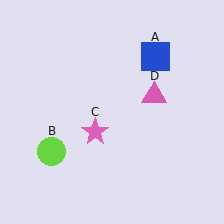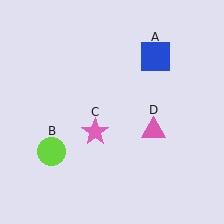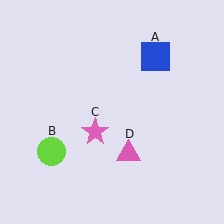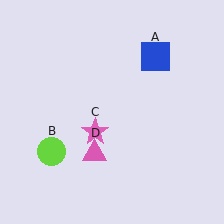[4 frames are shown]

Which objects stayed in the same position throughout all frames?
Blue square (object A) and lime circle (object B) and pink star (object C) remained stationary.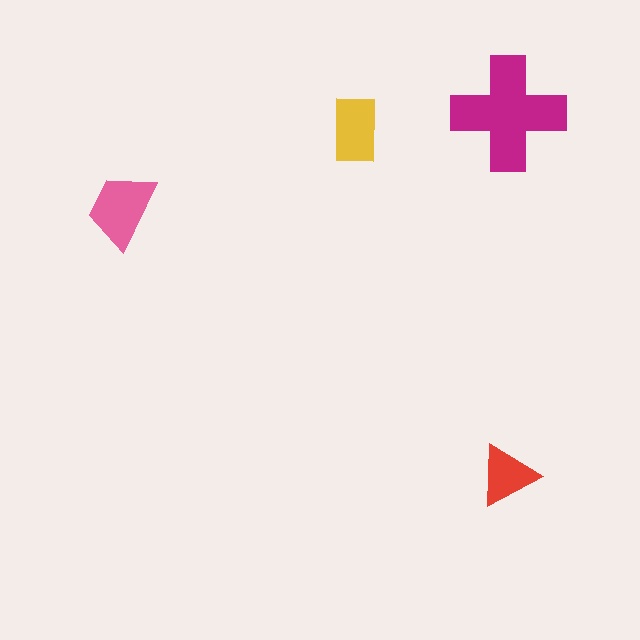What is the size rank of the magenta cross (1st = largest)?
1st.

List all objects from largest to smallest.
The magenta cross, the pink trapezoid, the yellow rectangle, the red triangle.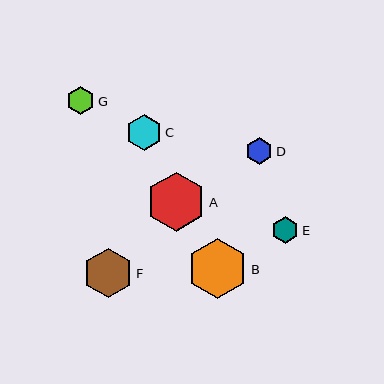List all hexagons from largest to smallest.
From largest to smallest: B, A, F, C, G, E, D.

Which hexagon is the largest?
Hexagon B is the largest with a size of approximately 60 pixels.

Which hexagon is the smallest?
Hexagon D is the smallest with a size of approximately 27 pixels.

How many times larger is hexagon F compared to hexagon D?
Hexagon F is approximately 1.8 times the size of hexagon D.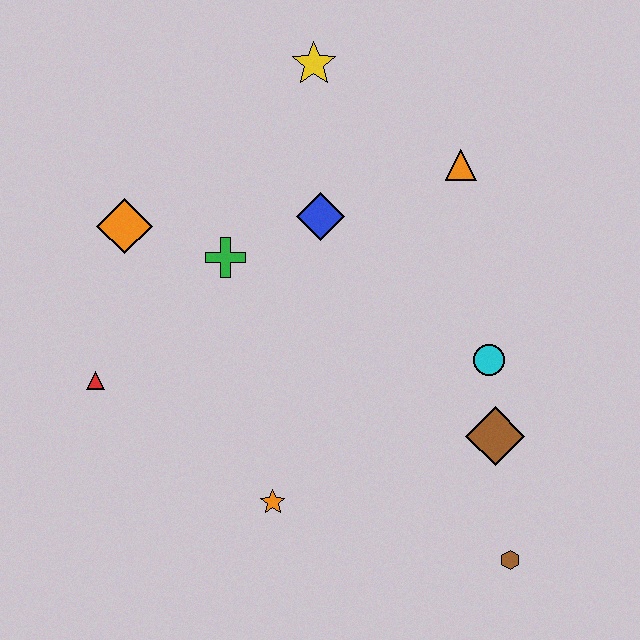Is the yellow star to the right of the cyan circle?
No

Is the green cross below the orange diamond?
Yes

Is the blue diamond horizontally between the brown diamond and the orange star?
Yes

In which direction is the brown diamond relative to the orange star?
The brown diamond is to the right of the orange star.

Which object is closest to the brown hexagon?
The brown diamond is closest to the brown hexagon.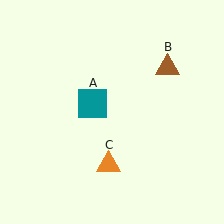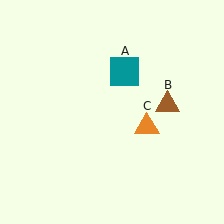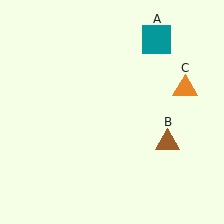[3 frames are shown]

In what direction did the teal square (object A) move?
The teal square (object A) moved up and to the right.